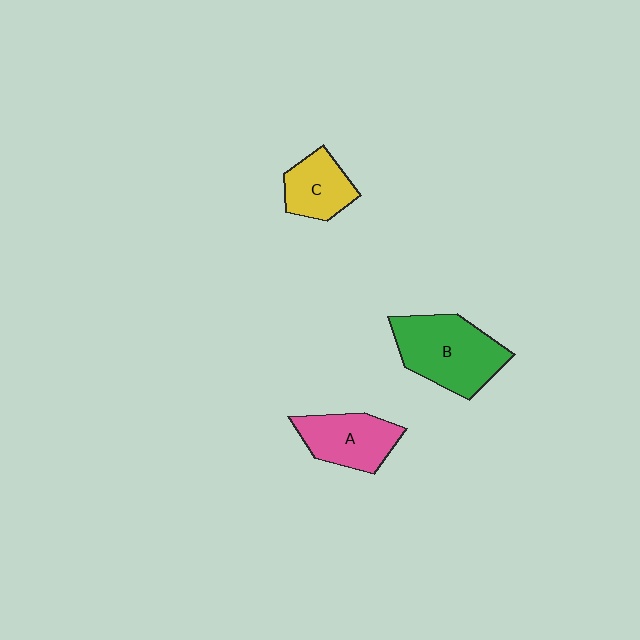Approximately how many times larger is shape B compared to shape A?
Approximately 1.4 times.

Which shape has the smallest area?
Shape C (yellow).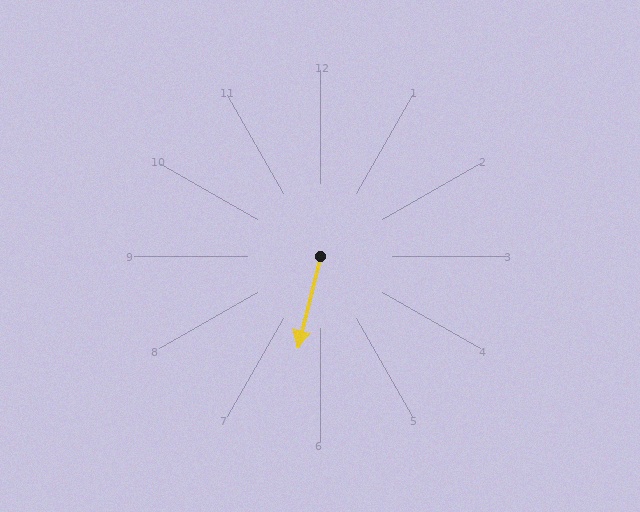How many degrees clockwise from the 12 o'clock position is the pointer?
Approximately 194 degrees.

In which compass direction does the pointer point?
South.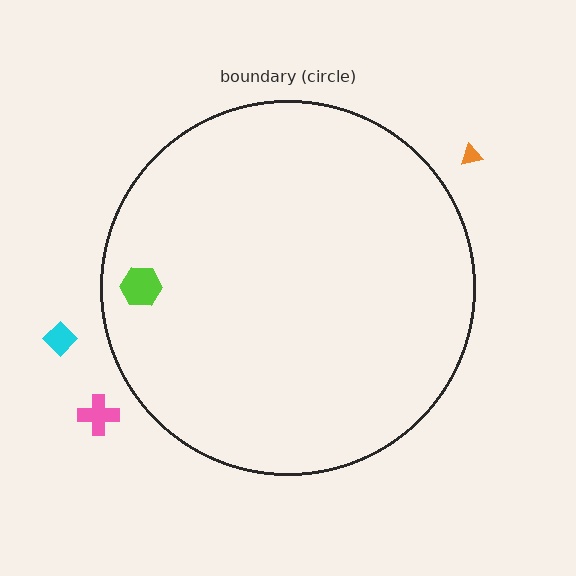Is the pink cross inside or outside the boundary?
Outside.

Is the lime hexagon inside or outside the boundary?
Inside.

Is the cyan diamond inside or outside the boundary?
Outside.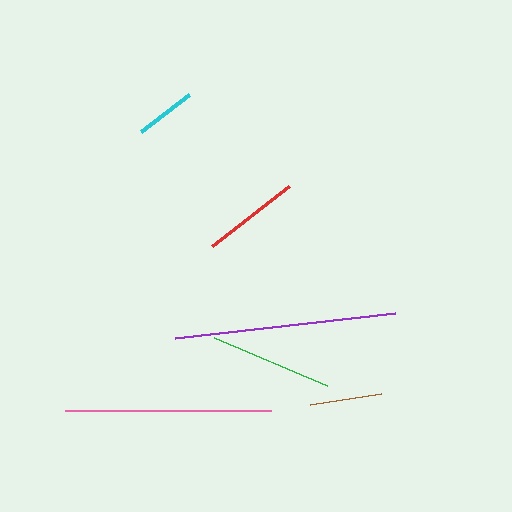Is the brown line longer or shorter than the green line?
The green line is longer than the brown line.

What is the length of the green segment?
The green segment is approximately 123 pixels long.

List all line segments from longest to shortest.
From longest to shortest: purple, pink, green, red, brown, cyan.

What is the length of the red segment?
The red segment is approximately 97 pixels long.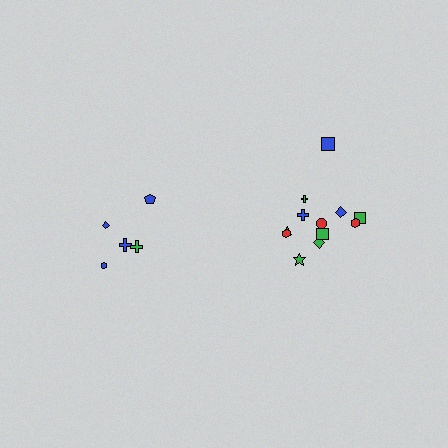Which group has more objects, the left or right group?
The right group.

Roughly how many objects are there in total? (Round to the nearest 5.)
Roughly 15 objects in total.